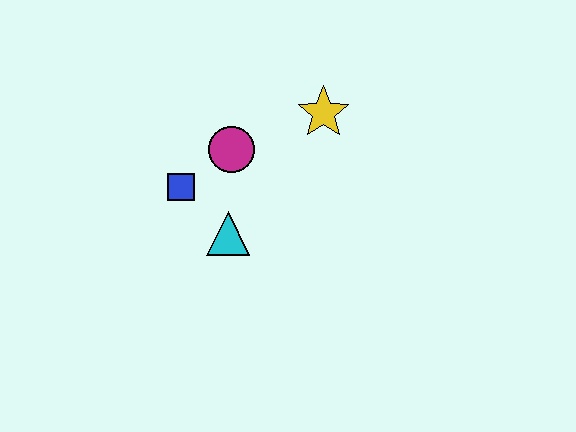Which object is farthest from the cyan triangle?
The yellow star is farthest from the cyan triangle.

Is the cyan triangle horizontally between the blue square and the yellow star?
Yes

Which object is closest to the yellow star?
The magenta circle is closest to the yellow star.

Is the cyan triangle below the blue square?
Yes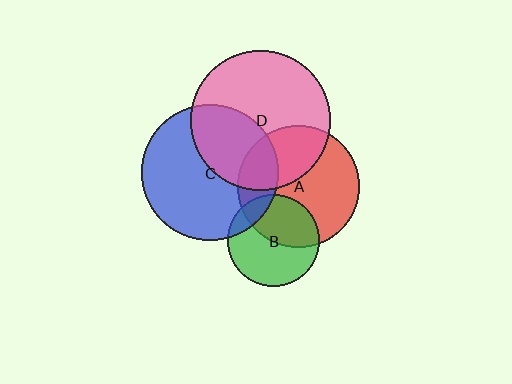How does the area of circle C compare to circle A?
Approximately 1.3 times.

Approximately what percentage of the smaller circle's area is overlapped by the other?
Approximately 35%.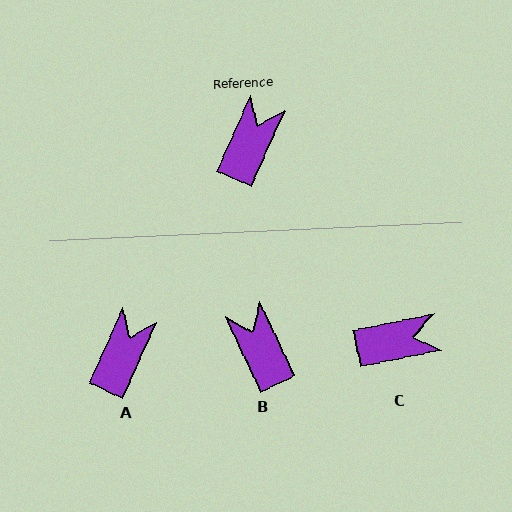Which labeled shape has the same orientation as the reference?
A.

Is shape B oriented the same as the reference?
No, it is off by about 50 degrees.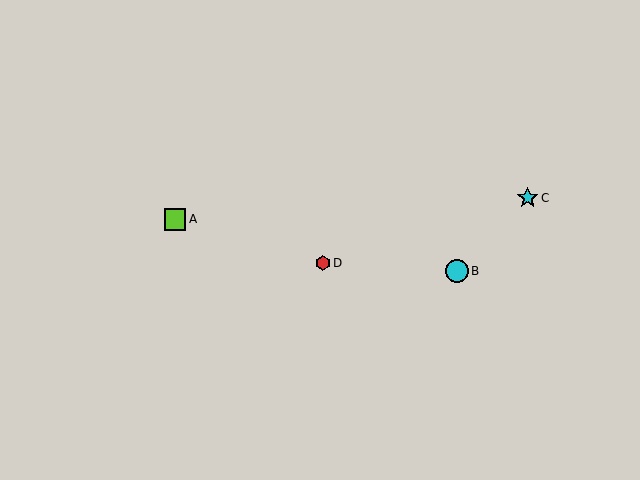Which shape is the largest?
The cyan circle (labeled B) is the largest.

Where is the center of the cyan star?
The center of the cyan star is at (528, 198).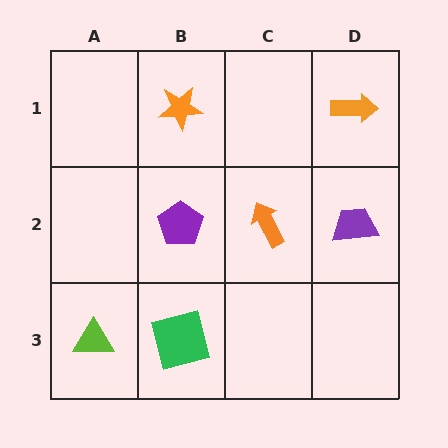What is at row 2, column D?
A purple trapezoid.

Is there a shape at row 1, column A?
No, that cell is empty.